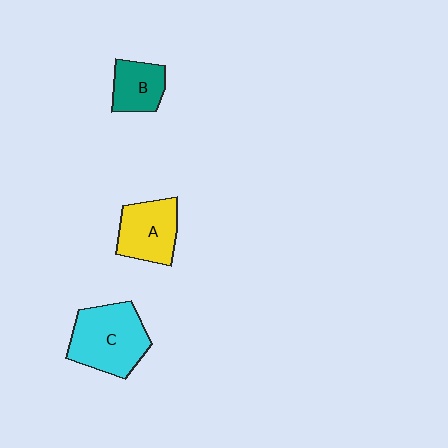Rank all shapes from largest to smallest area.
From largest to smallest: C (cyan), A (yellow), B (teal).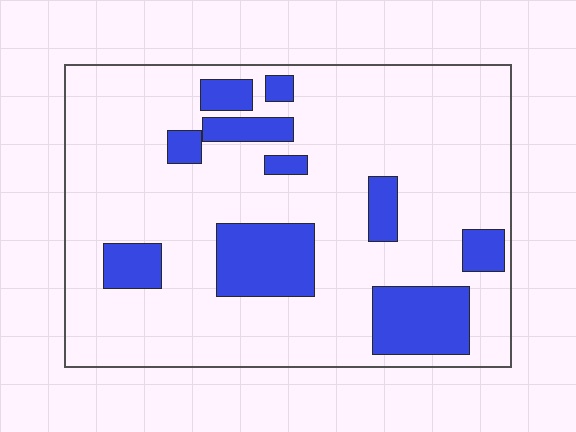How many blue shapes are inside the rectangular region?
10.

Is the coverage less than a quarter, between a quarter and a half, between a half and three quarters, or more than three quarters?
Less than a quarter.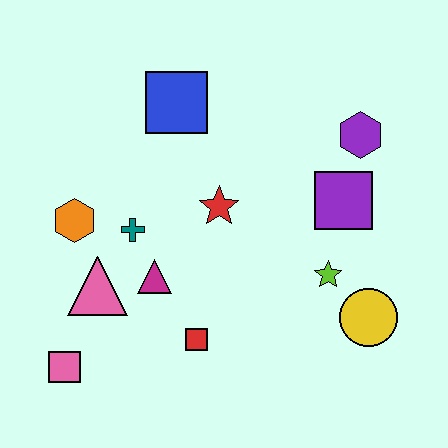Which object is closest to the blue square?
The red star is closest to the blue square.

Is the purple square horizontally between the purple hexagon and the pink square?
Yes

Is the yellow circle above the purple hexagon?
No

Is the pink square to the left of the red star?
Yes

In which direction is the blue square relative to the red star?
The blue square is above the red star.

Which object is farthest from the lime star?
The pink square is farthest from the lime star.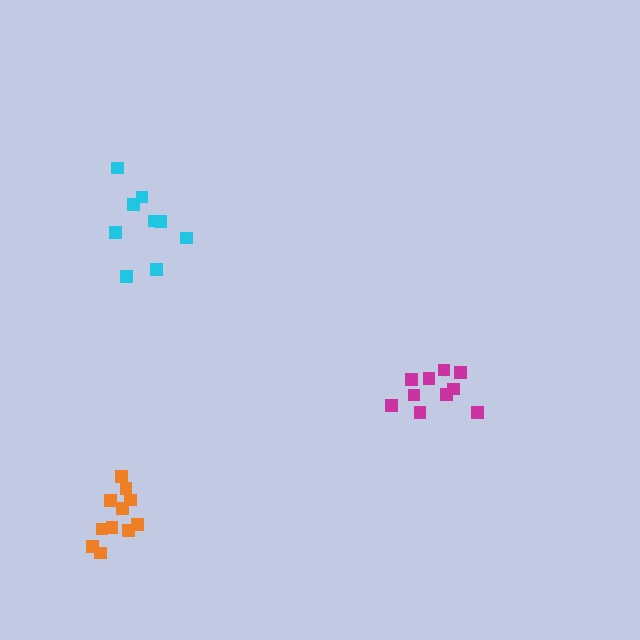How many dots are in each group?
Group 1: 9 dots, Group 2: 10 dots, Group 3: 11 dots (30 total).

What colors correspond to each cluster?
The clusters are colored: cyan, magenta, orange.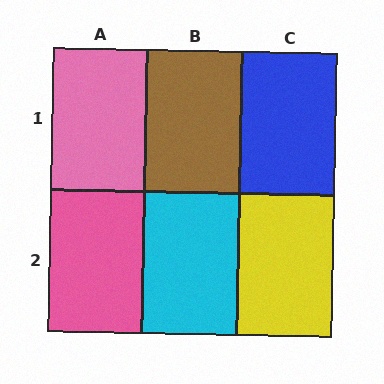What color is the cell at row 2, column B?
Cyan.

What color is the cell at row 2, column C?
Yellow.